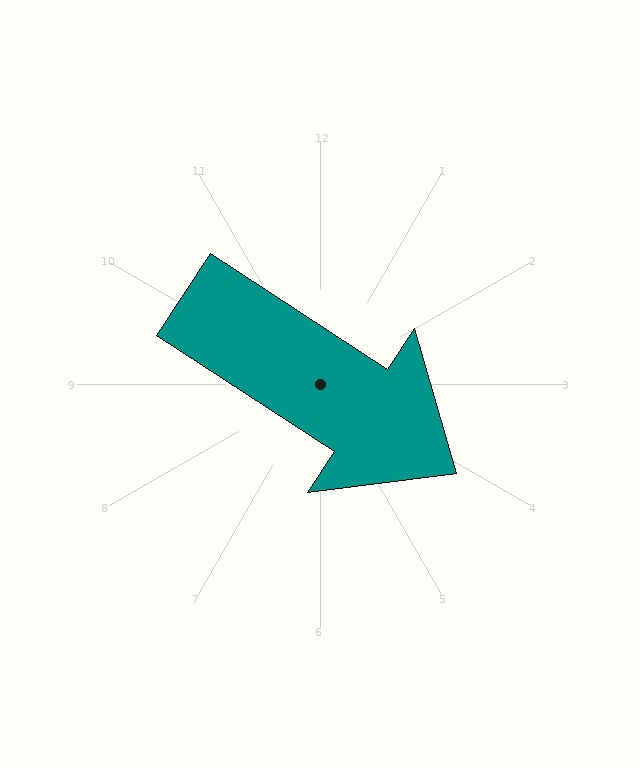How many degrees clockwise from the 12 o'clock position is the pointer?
Approximately 123 degrees.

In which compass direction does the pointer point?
Southeast.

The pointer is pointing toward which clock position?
Roughly 4 o'clock.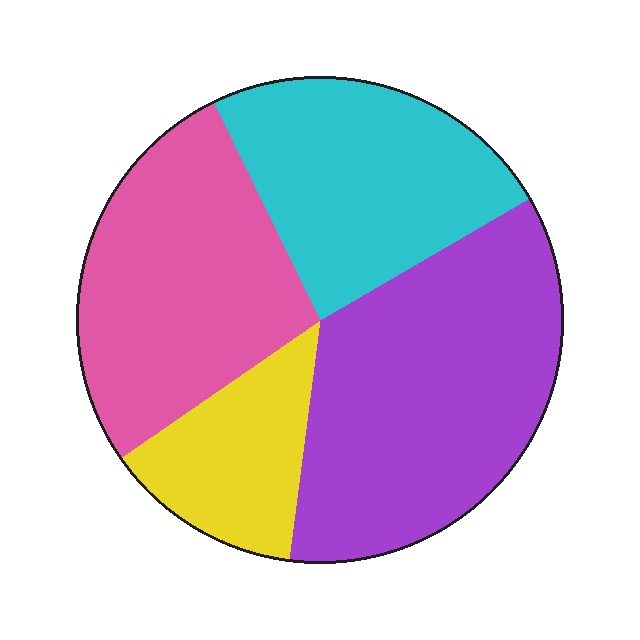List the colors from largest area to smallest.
From largest to smallest: purple, pink, cyan, yellow.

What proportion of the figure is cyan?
Cyan takes up about one quarter (1/4) of the figure.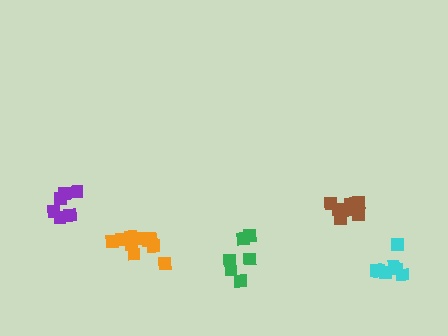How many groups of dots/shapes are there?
There are 5 groups.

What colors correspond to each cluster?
The clusters are colored: brown, purple, orange, cyan, green.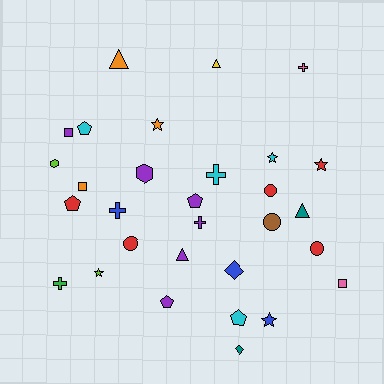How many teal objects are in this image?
There are 2 teal objects.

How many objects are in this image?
There are 30 objects.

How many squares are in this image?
There are 3 squares.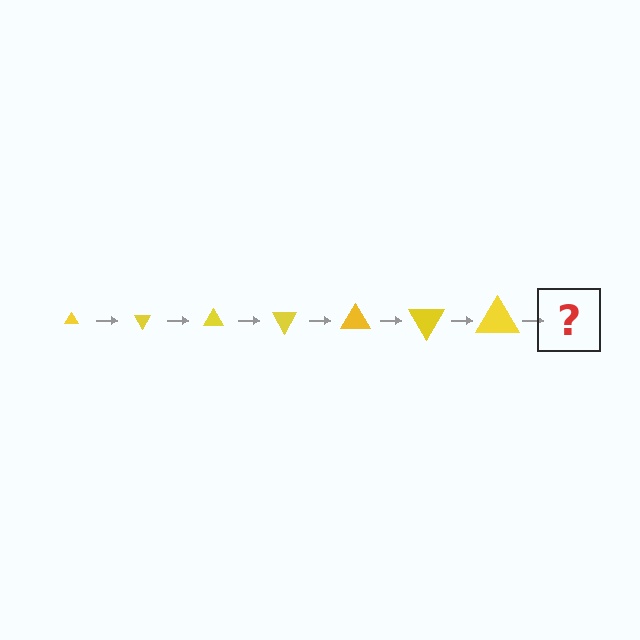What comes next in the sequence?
The next element should be a triangle, larger than the previous one and rotated 420 degrees from the start.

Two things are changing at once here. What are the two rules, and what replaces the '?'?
The two rules are that the triangle grows larger each step and it rotates 60 degrees each step. The '?' should be a triangle, larger than the previous one and rotated 420 degrees from the start.